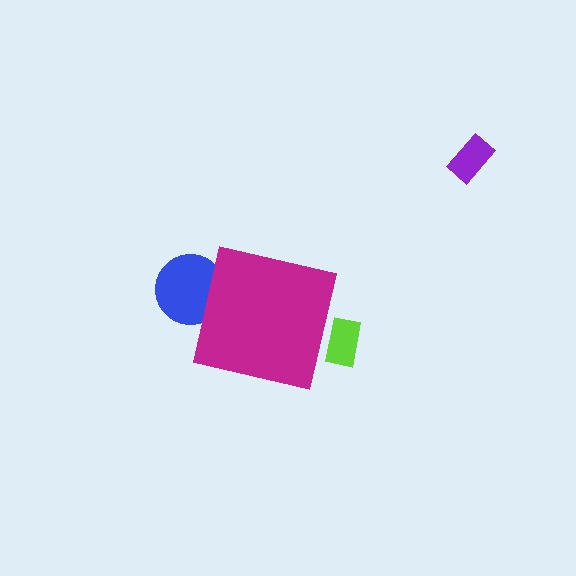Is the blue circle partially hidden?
Yes, the blue circle is partially hidden behind the magenta square.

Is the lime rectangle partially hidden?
Yes, the lime rectangle is partially hidden behind the magenta square.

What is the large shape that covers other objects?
A magenta square.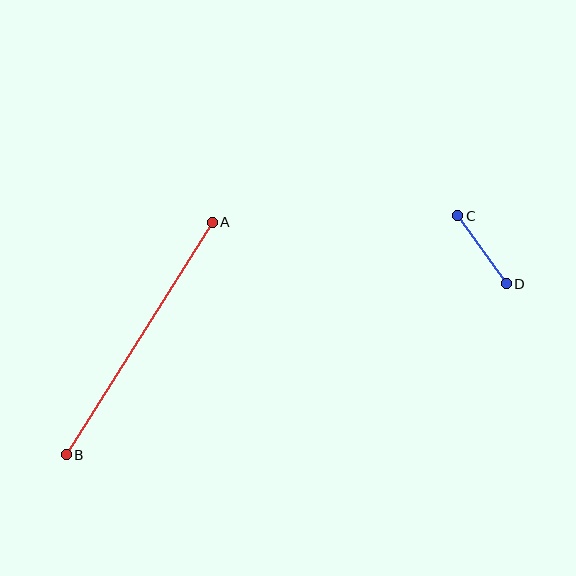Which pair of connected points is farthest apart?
Points A and B are farthest apart.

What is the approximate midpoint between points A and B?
The midpoint is at approximately (139, 338) pixels.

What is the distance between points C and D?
The distance is approximately 83 pixels.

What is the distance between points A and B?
The distance is approximately 275 pixels.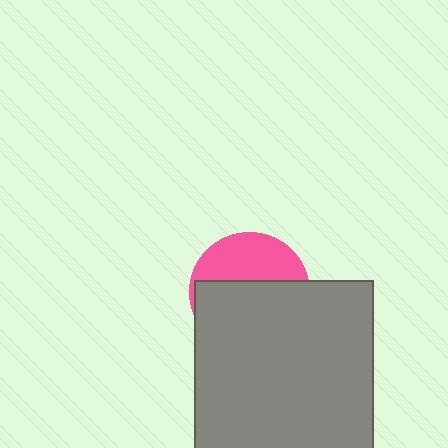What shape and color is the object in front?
The object in front is a gray square.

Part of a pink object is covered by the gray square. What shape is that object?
It is a circle.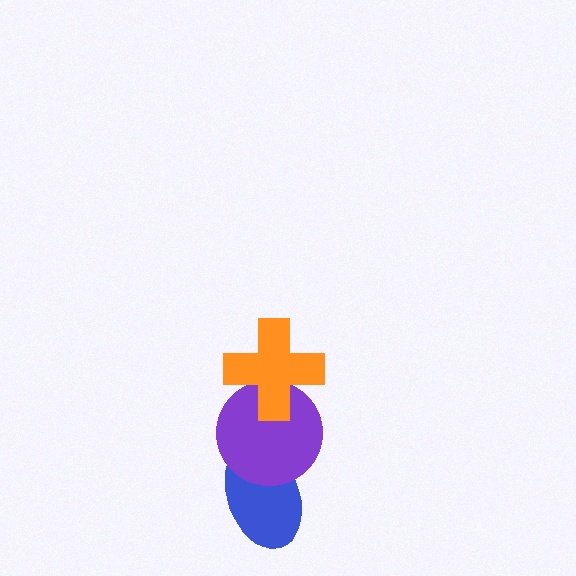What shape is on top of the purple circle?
The orange cross is on top of the purple circle.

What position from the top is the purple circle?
The purple circle is 2nd from the top.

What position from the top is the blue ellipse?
The blue ellipse is 3rd from the top.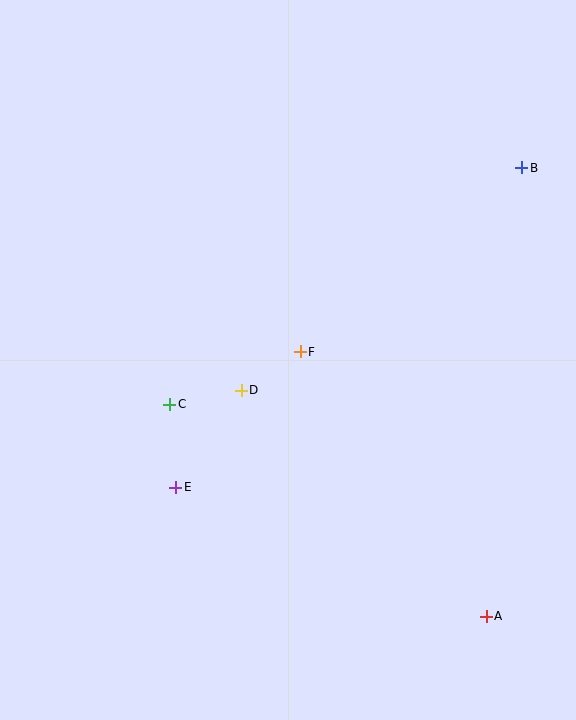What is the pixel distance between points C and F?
The distance between C and F is 141 pixels.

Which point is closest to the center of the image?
Point F at (300, 352) is closest to the center.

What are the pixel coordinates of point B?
Point B is at (522, 168).